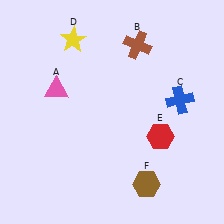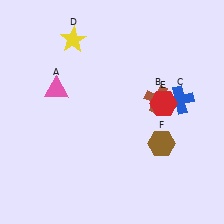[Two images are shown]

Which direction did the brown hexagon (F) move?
The brown hexagon (F) moved up.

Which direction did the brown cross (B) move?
The brown cross (B) moved down.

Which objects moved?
The objects that moved are: the brown cross (B), the red hexagon (E), the brown hexagon (F).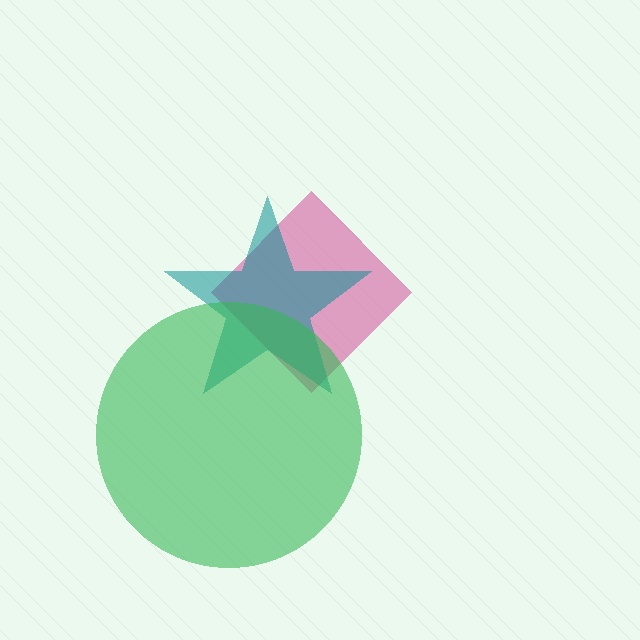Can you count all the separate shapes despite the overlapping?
Yes, there are 3 separate shapes.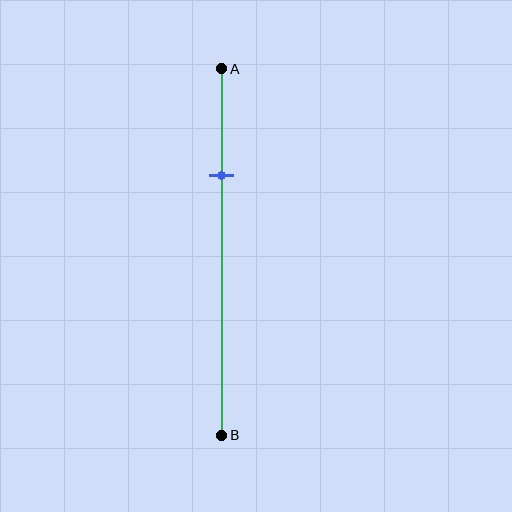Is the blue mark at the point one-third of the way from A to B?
No, the mark is at about 30% from A, not at the 33% one-third point.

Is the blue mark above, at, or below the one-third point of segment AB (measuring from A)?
The blue mark is above the one-third point of segment AB.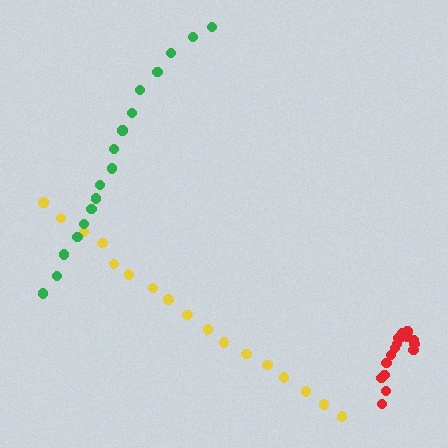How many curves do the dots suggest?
There are 3 distinct paths.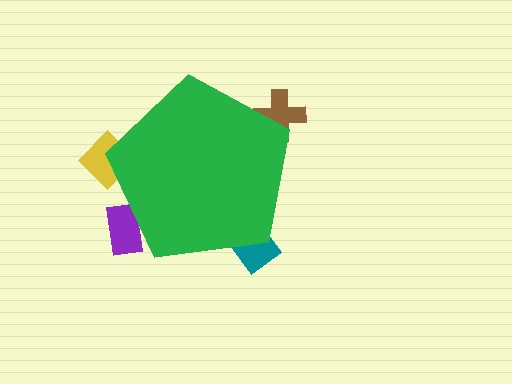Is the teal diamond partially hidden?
Yes, the teal diamond is partially hidden behind the green pentagon.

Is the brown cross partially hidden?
Yes, the brown cross is partially hidden behind the green pentagon.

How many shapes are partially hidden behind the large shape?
4 shapes are partially hidden.